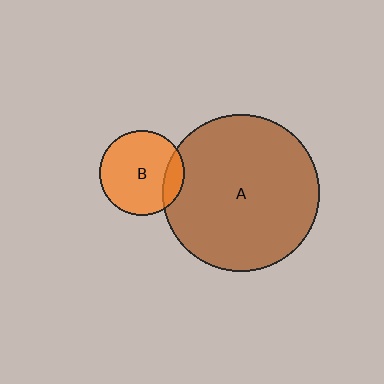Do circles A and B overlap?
Yes.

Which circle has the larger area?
Circle A (brown).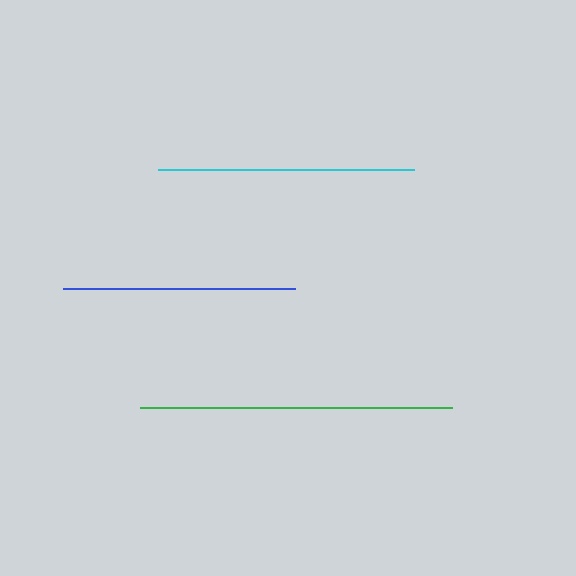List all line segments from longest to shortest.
From longest to shortest: green, cyan, blue.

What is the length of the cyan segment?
The cyan segment is approximately 256 pixels long.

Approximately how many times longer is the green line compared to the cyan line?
The green line is approximately 1.2 times the length of the cyan line.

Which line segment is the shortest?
The blue line is the shortest at approximately 233 pixels.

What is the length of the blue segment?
The blue segment is approximately 233 pixels long.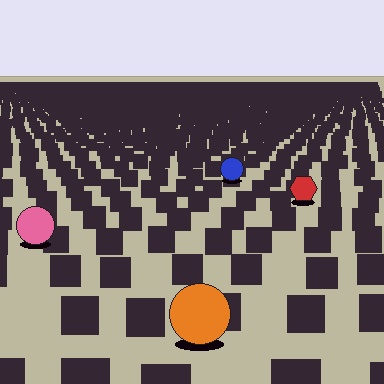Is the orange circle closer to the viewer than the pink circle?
Yes. The orange circle is closer — you can tell from the texture gradient: the ground texture is coarser near it.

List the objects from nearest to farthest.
From nearest to farthest: the orange circle, the pink circle, the red hexagon, the blue circle.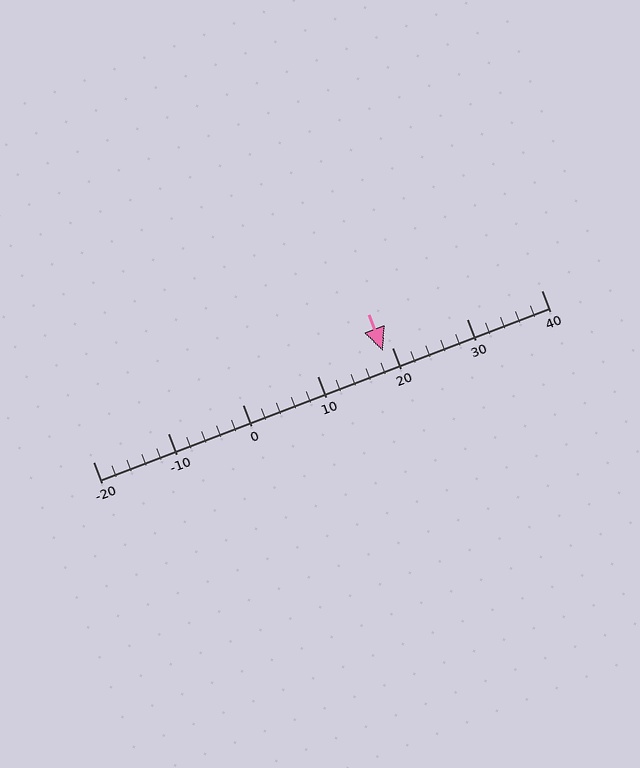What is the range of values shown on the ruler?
The ruler shows values from -20 to 40.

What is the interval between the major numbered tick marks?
The major tick marks are spaced 10 units apart.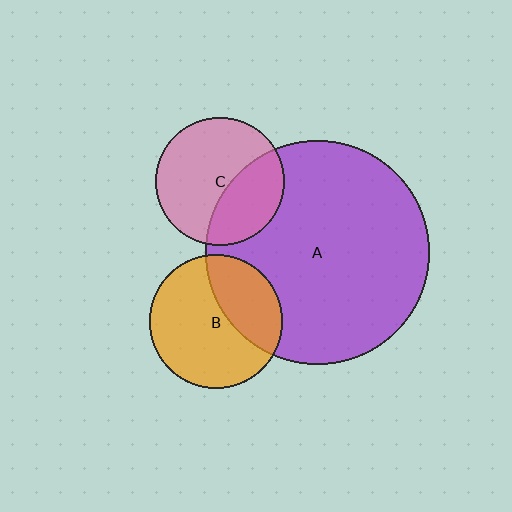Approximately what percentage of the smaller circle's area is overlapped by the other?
Approximately 35%.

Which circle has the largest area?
Circle A (purple).